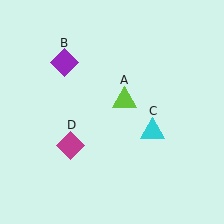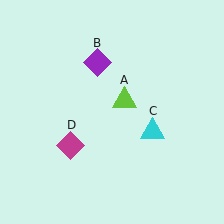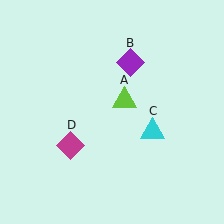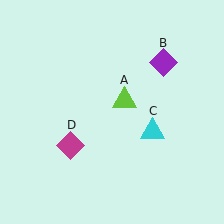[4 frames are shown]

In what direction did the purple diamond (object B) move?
The purple diamond (object B) moved right.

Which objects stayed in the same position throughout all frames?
Lime triangle (object A) and cyan triangle (object C) and magenta diamond (object D) remained stationary.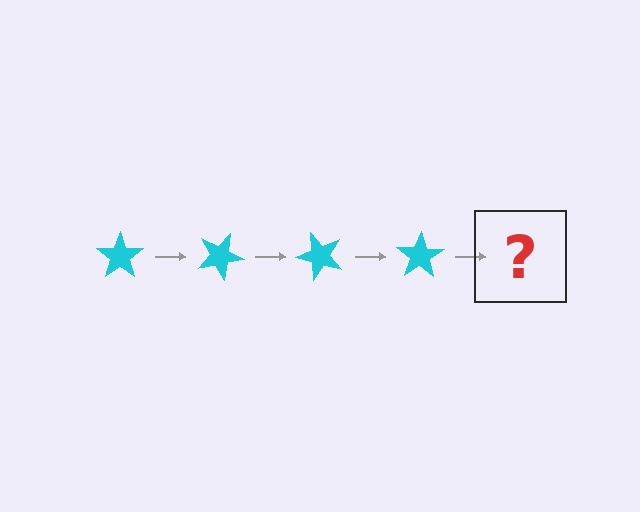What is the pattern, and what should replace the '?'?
The pattern is that the star rotates 25 degrees each step. The '?' should be a cyan star rotated 100 degrees.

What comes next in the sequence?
The next element should be a cyan star rotated 100 degrees.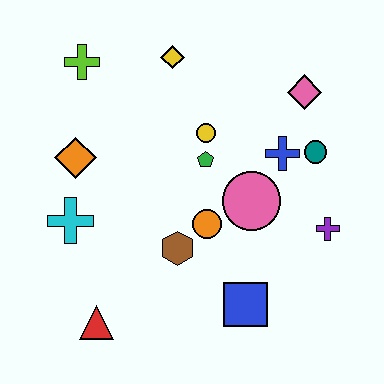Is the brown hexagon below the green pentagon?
Yes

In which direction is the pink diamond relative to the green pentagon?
The pink diamond is to the right of the green pentagon.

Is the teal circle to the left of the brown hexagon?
No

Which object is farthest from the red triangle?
The pink diamond is farthest from the red triangle.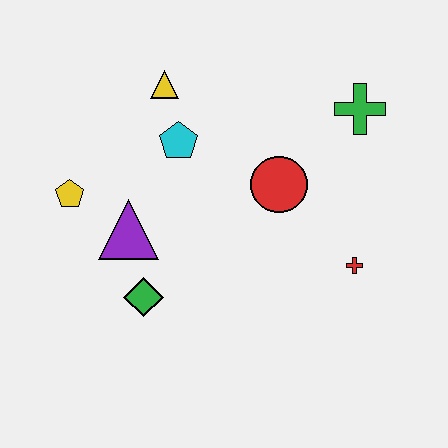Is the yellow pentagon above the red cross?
Yes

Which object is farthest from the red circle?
The yellow pentagon is farthest from the red circle.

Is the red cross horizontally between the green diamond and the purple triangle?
No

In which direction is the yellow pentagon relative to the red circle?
The yellow pentagon is to the left of the red circle.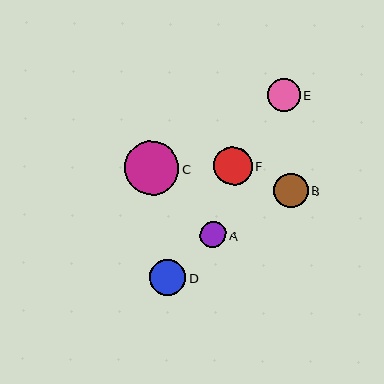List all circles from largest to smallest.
From largest to smallest: C, F, D, B, E, A.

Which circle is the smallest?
Circle A is the smallest with a size of approximately 26 pixels.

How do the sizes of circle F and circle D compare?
Circle F and circle D are approximately the same size.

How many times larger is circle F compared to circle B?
Circle F is approximately 1.1 times the size of circle B.